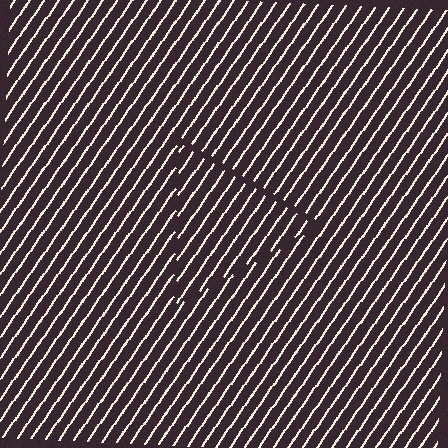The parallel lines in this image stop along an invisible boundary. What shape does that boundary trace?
An illusory triangle. The interior of the shape contains the same grating, shifted by half a period — the contour is defined by the phase discontinuity where line-ends from the inner and outer gratings abut.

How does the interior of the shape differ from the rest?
The interior of the shape contains the same grating, shifted by half a period — the contour is defined by the phase discontinuity where line-ends from the inner and outer gratings abut.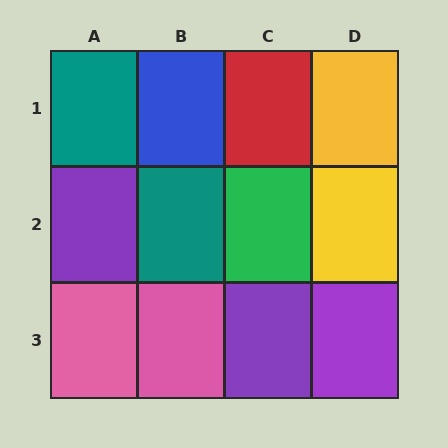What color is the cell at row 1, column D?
Yellow.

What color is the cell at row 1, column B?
Blue.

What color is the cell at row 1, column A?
Teal.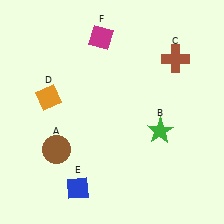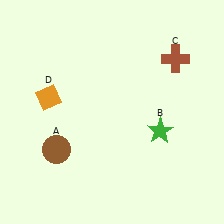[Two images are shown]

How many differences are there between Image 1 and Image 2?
There are 2 differences between the two images.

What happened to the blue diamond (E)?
The blue diamond (E) was removed in Image 2. It was in the bottom-left area of Image 1.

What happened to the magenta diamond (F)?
The magenta diamond (F) was removed in Image 2. It was in the top-left area of Image 1.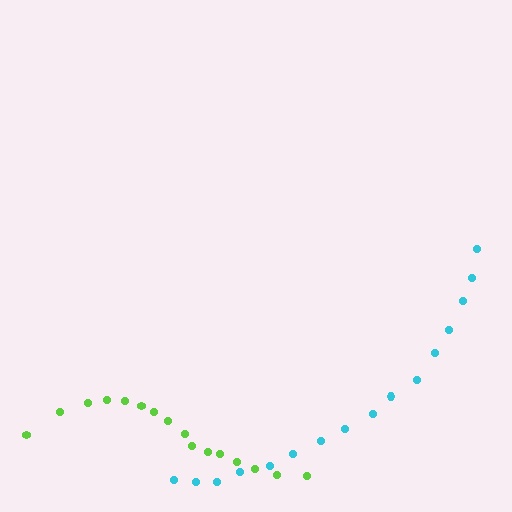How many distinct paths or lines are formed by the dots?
There are 2 distinct paths.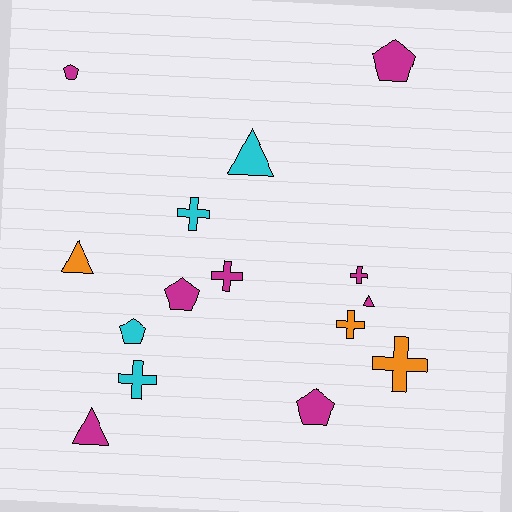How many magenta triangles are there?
There are 2 magenta triangles.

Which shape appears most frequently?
Cross, with 6 objects.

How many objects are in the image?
There are 15 objects.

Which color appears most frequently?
Magenta, with 8 objects.